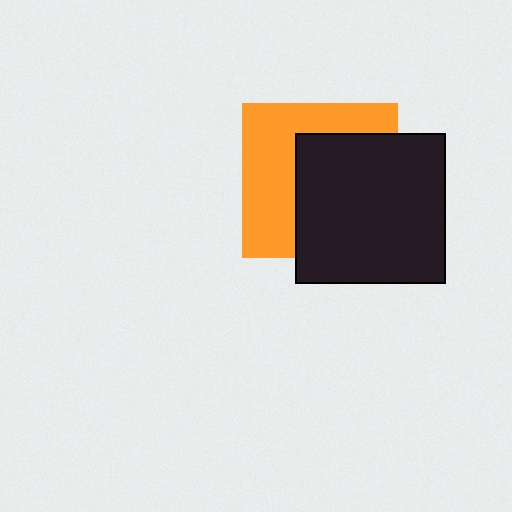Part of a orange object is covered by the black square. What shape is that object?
It is a square.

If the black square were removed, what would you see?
You would see the complete orange square.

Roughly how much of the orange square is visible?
About half of it is visible (roughly 47%).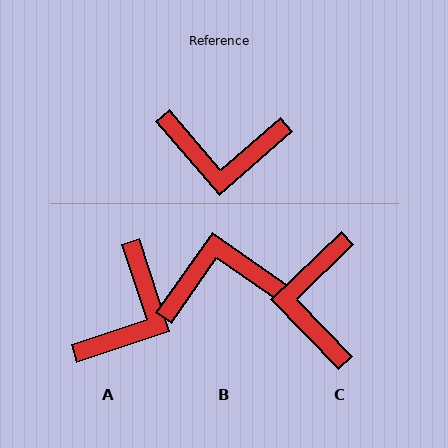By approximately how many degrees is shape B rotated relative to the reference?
Approximately 166 degrees clockwise.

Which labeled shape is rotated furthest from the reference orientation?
B, about 166 degrees away.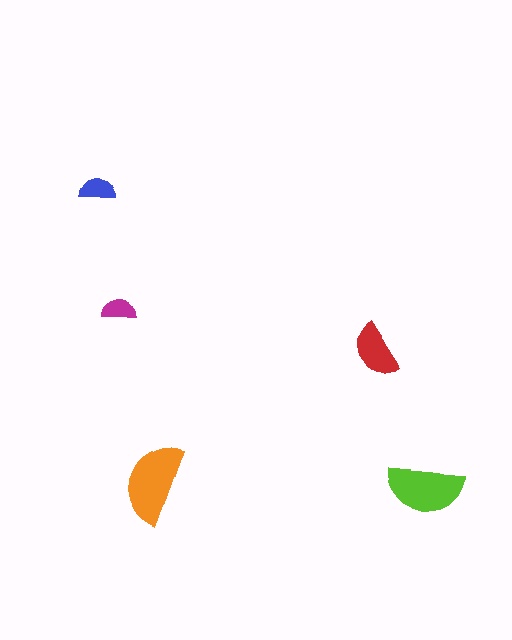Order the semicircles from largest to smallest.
the orange one, the lime one, the red one, the blue one, the magenta one.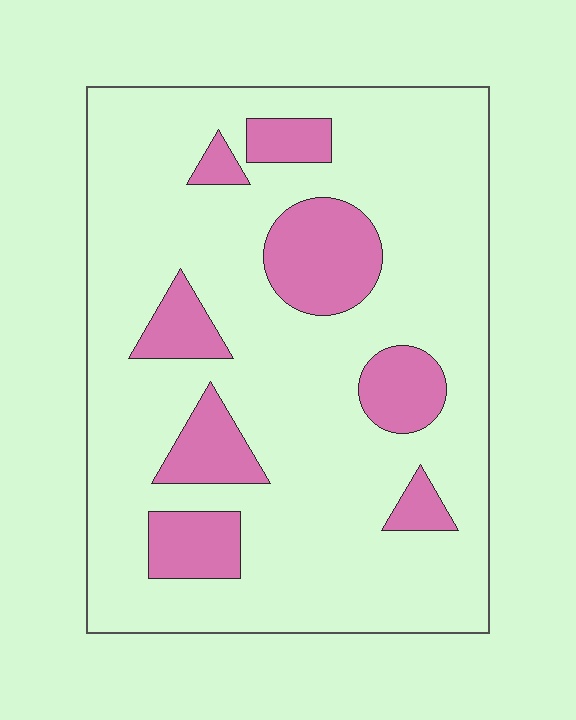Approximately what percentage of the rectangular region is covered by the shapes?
Approximately 20%.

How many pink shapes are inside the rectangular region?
8.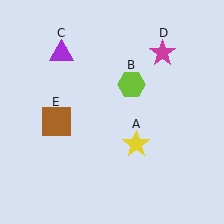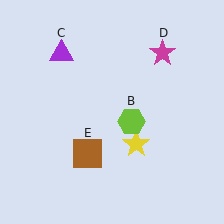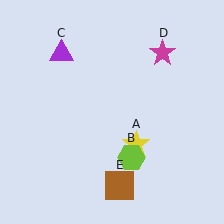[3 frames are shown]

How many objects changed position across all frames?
2 objects changed position: lime hexagon (object B), brown square (object E).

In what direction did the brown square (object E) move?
The brown square (object E) moved down and to the right.